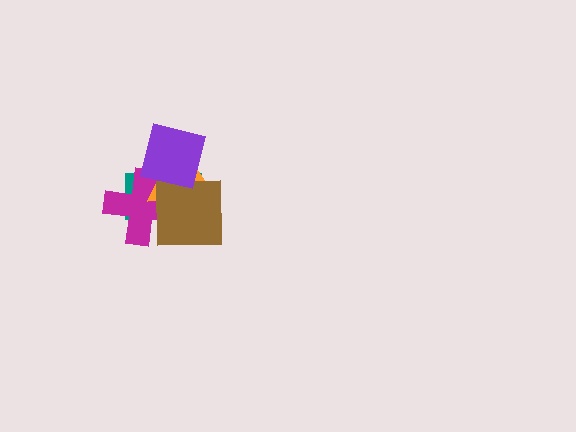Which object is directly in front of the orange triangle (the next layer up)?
The brown square is directly in front of the orange triangle.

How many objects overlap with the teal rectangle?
4 objects overlap with the teal rectangle.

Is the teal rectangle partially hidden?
Yes, it is partially covered by another shape.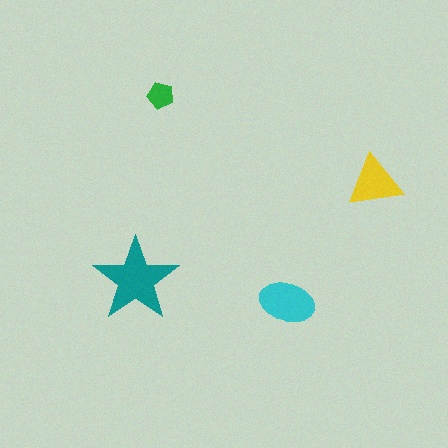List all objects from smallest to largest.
The green pentagon, the yellow triangle, the cyan ellipse, the teal star.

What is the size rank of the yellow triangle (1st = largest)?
3rd.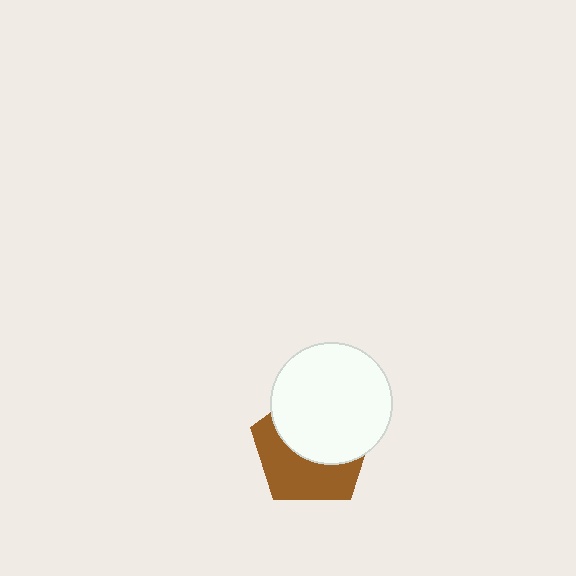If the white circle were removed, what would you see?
You would see the complete brown pentagon.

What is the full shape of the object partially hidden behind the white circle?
The partially hidden object is a brown pentagon.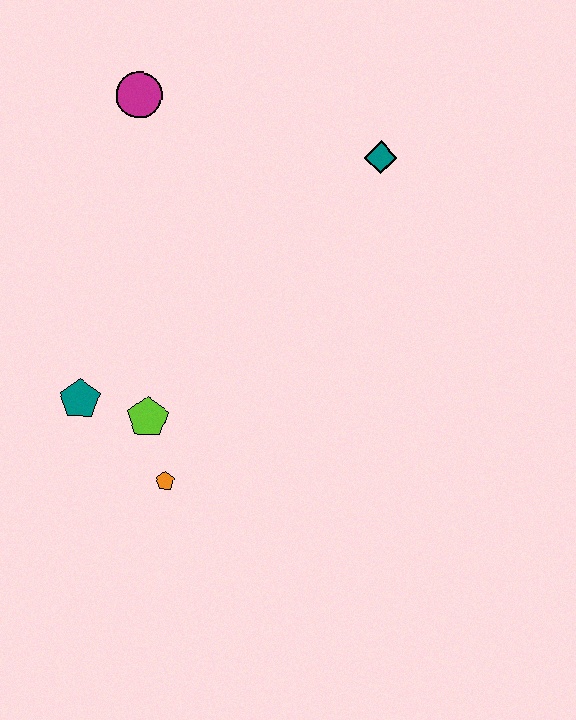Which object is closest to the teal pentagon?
The lime pentagon is closest to the teal pentagon.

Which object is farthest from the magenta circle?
The orange pentagon is farthest from the magenta circle.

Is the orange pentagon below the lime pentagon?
Yes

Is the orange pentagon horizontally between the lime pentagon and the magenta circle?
No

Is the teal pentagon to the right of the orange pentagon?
No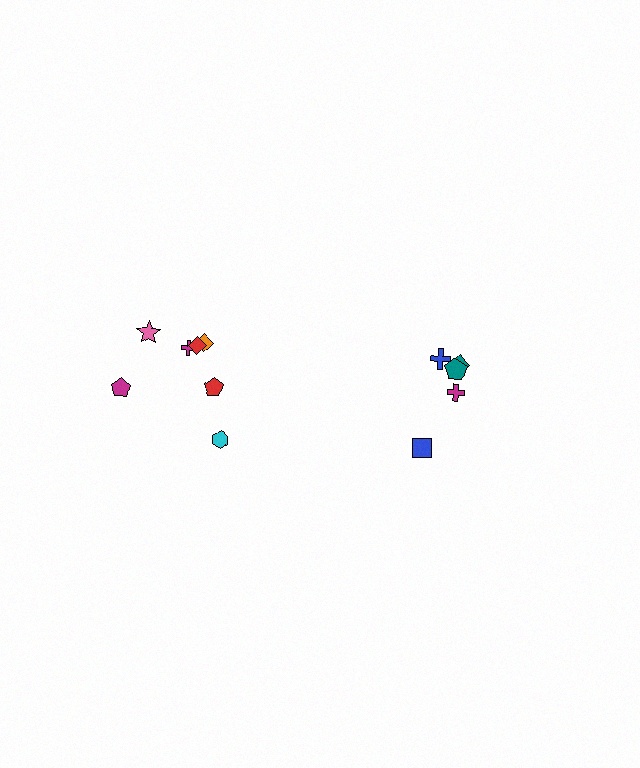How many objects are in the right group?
There are 5 objects.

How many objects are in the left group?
There are 7 objects.